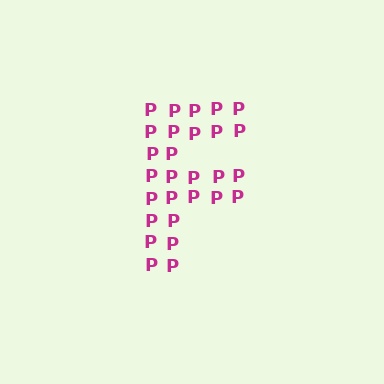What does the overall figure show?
The overall figure shows the letter F.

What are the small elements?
The small elements are letter P's.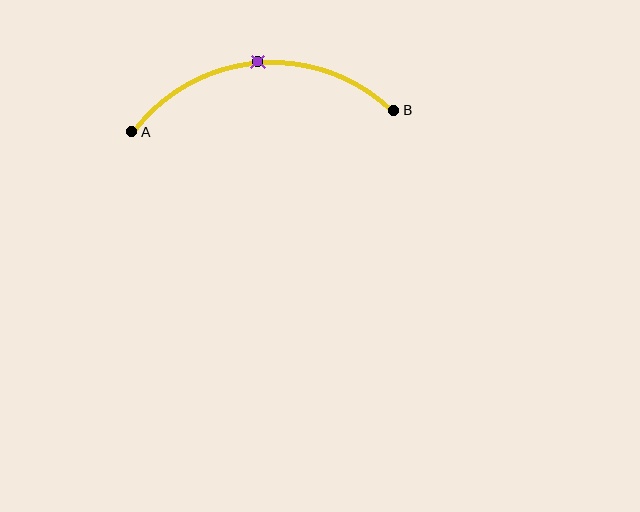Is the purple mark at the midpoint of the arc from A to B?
Yes. The purple mark lies on the arc at equal arc-length from both A and B — it is the arc midpoint.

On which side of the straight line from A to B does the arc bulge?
The arc bulges above the straight line connecting A and B.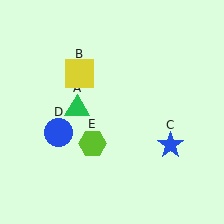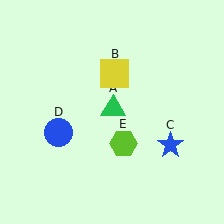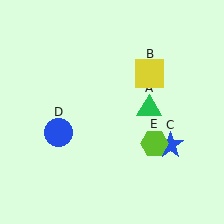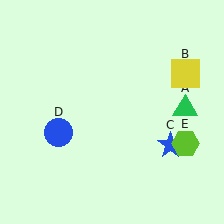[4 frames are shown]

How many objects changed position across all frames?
3 objects changed position: green triangle (object A), yellow square (object B), lime hexagon (object E).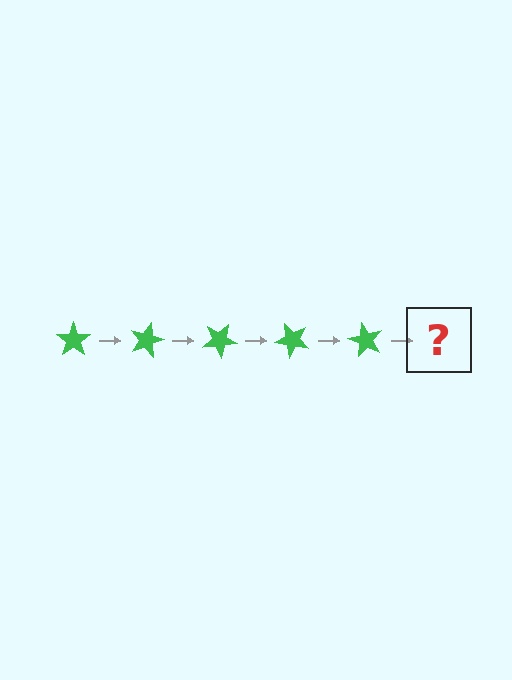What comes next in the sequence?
The next element should be a green star rotated 75 degrees.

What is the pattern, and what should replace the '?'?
The pattern is that the star rotates 15 degrees each step. The '?' should be a green star rotated 75 degrees.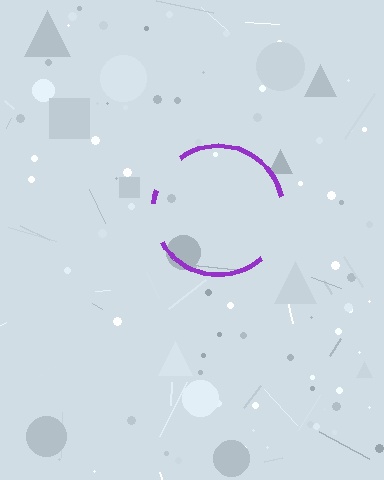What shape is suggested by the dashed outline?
The dashed outline suggests a circle.